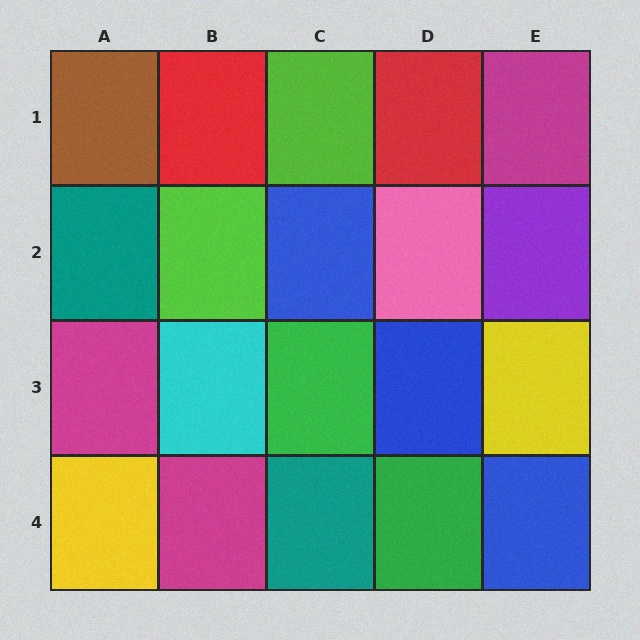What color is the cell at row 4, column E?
Blue.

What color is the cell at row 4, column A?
Yellow.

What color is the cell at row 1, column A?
Brown.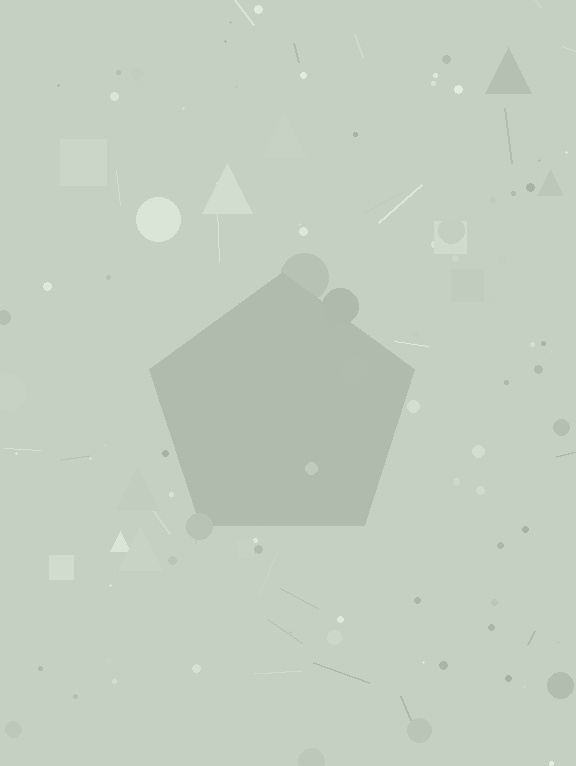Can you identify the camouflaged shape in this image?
The camouflaged shape is a pentagon.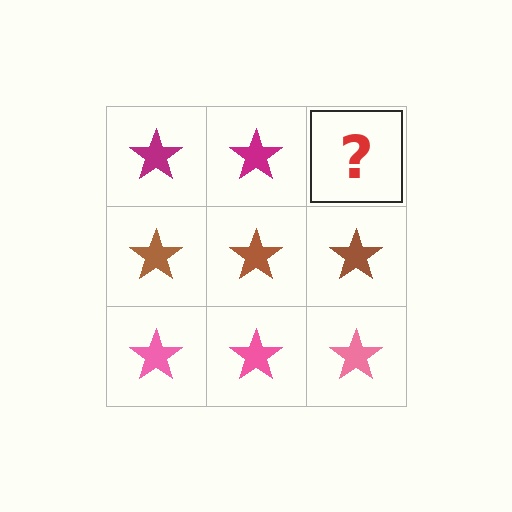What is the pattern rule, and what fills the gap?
The rule is that each row has a consistent color. The gap should be filled with a magenta star.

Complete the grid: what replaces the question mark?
The question mark should be replaced with a magenta star.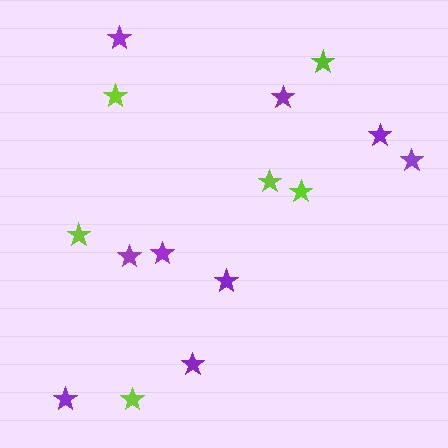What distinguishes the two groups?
There are 2 groups: one group of lime stars (6) and one group of purple stars (9).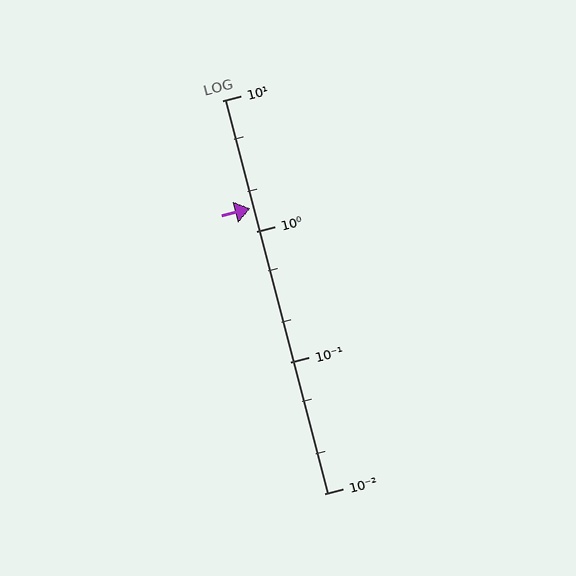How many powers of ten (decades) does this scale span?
The scale spans 3 decades, from 0.01 to 10.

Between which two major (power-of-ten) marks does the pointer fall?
The pointer is between 1 and 10.